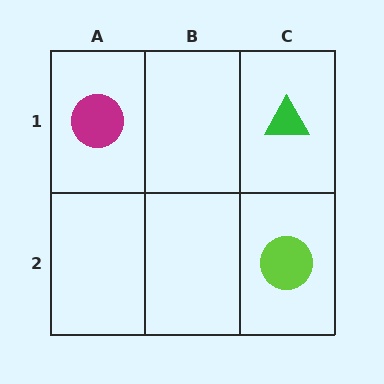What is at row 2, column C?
A lime circle.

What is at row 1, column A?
A magenta circle.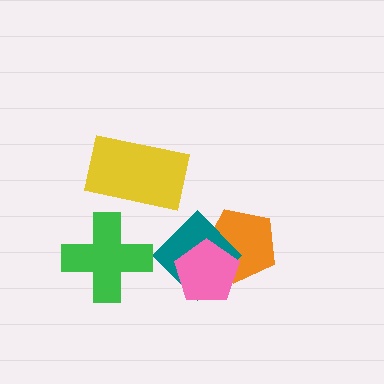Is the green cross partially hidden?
No, no other shape covers it.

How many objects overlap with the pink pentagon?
2 objects overlap with the pink pentagon.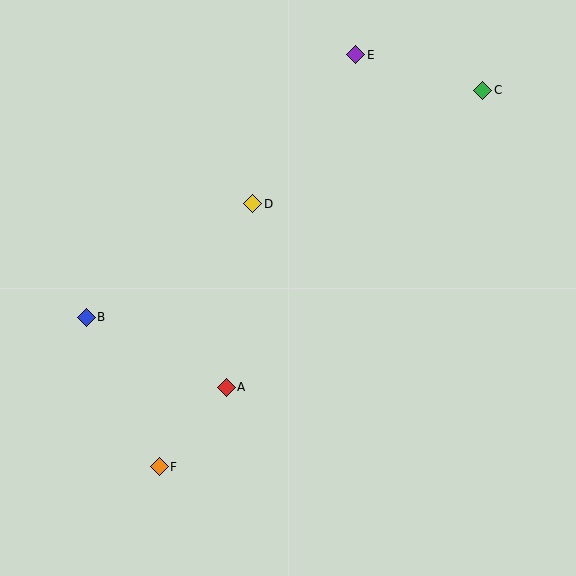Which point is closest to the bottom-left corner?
Point F is closest to the bottom-left corner.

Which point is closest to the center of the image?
Point D at (253, 204) is closest to the center.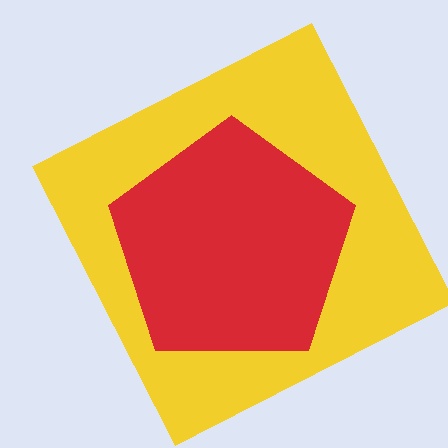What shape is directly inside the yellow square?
The red pentagon.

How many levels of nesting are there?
2.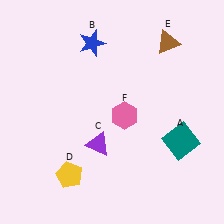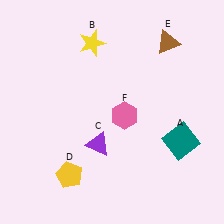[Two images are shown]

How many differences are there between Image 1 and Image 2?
There is 1 difference between the two images.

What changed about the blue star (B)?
In Image 1, B is blue. In Image 2, it changed to yellow.